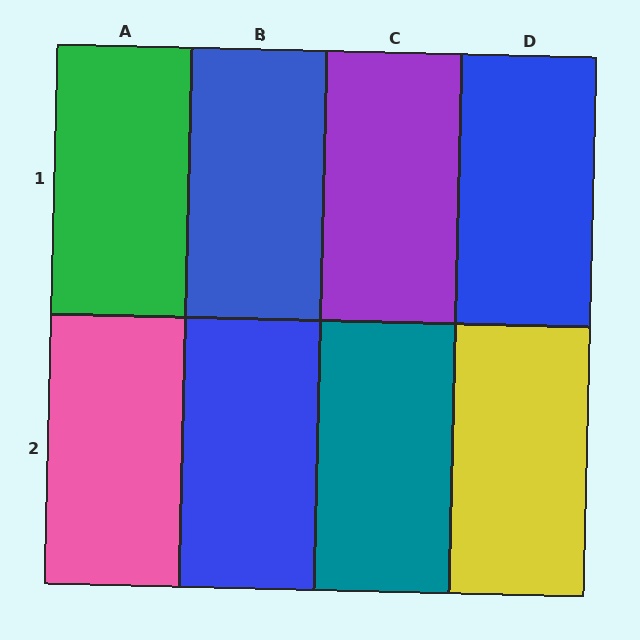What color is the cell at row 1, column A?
Green.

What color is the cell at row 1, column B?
Blue.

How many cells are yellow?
1 cell is yellow.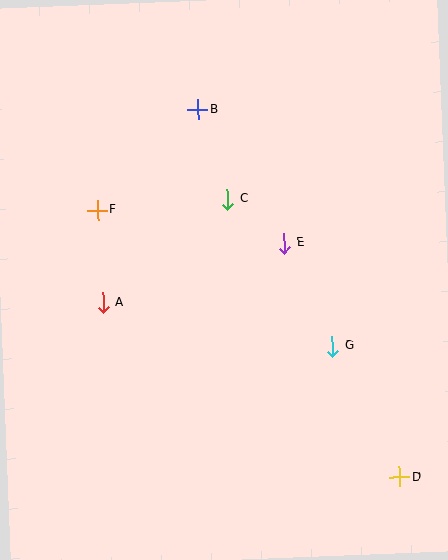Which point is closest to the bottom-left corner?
Point A is closest to the bottom-left corner.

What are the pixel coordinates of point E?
Point E is at (285, 243).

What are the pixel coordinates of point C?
Point C is at (228, 199).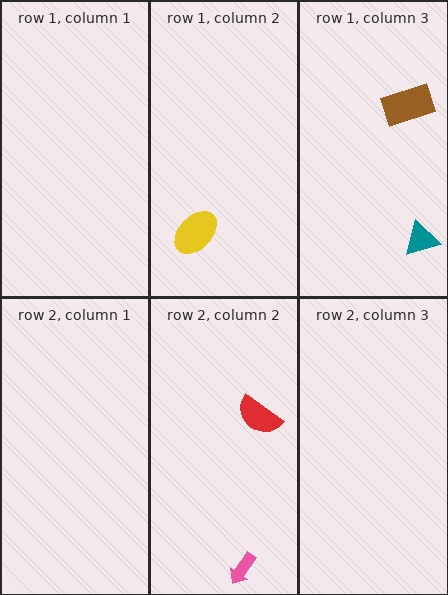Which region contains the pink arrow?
The row 2, column 2 region.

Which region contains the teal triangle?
The row 1, column 3 region.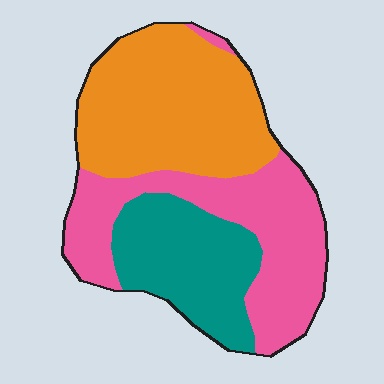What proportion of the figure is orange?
Orange covers about 40% of the figure.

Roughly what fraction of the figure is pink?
Pink covers 36% of the figure.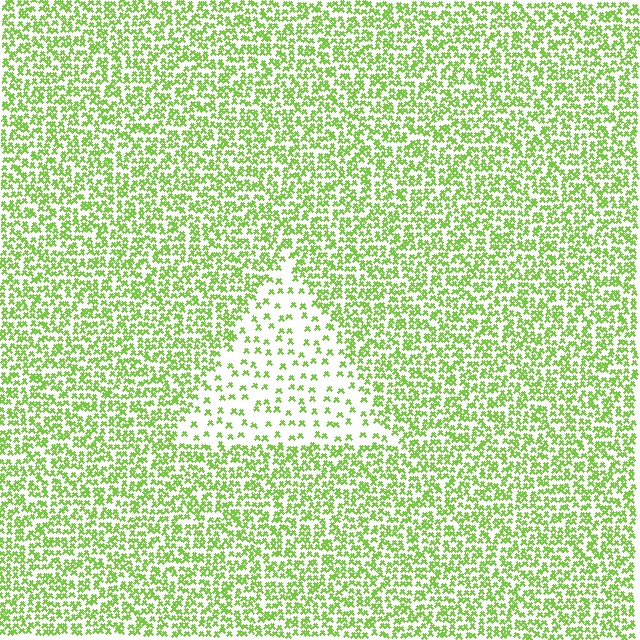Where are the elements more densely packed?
The elements are more densely packed outside the triangle boundary.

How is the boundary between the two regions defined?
The boundary is defined by a change in element density (approximately 2.8x ratio). All elements are the same color, size, and shape.